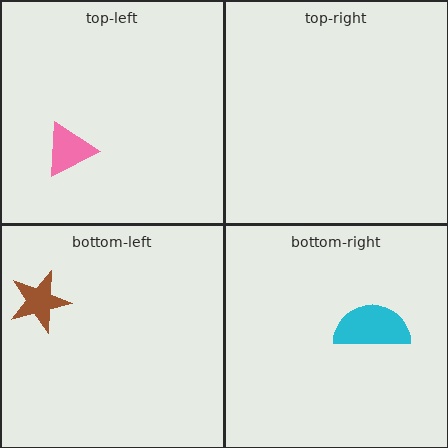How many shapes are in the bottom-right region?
1.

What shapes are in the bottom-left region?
The brown star.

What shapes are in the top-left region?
The pink triangle.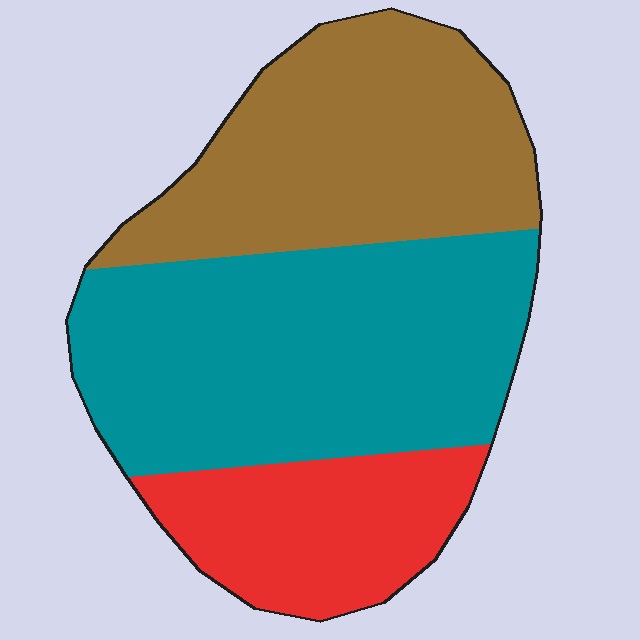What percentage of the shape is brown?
Brown takes up between a third and a half of the shape.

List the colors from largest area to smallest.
From largest to smallest: teal, brown, red.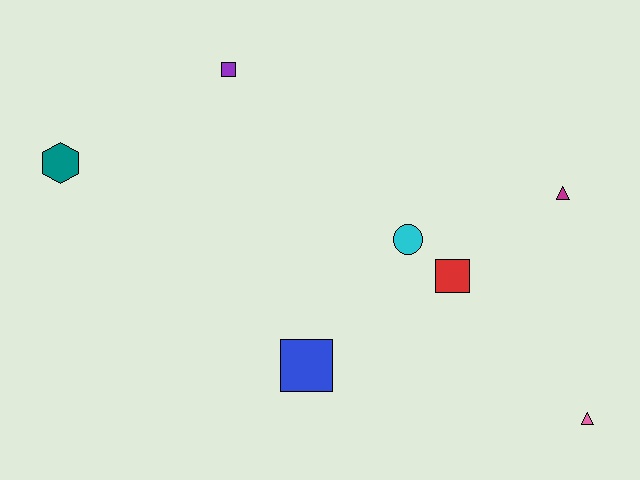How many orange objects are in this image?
There are no orange objects.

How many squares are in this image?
There are 3 squares.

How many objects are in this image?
There are 7 objects.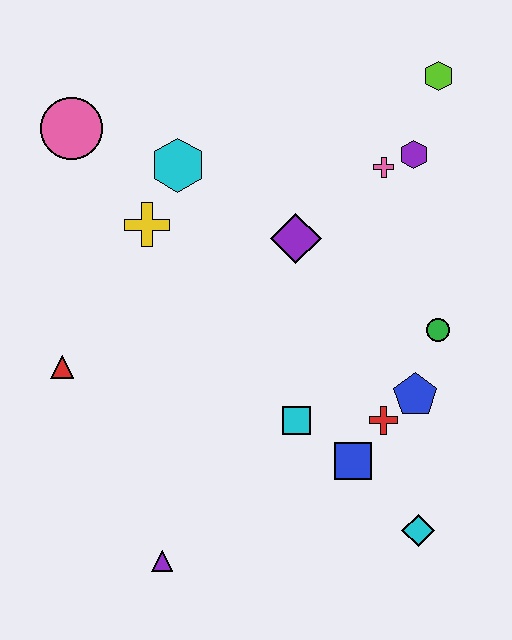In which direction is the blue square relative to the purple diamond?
The blue square is below the purple diamond.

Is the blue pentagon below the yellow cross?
Yes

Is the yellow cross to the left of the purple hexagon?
Yes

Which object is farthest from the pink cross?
The purple triangle is farthest from the pink cross.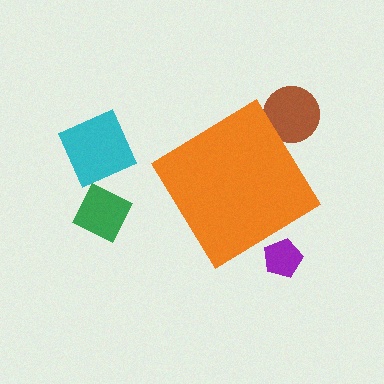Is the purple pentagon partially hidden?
Yes, the purple pentagon is partially hidden behind the orange diamond.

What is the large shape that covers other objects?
An orange diamond.